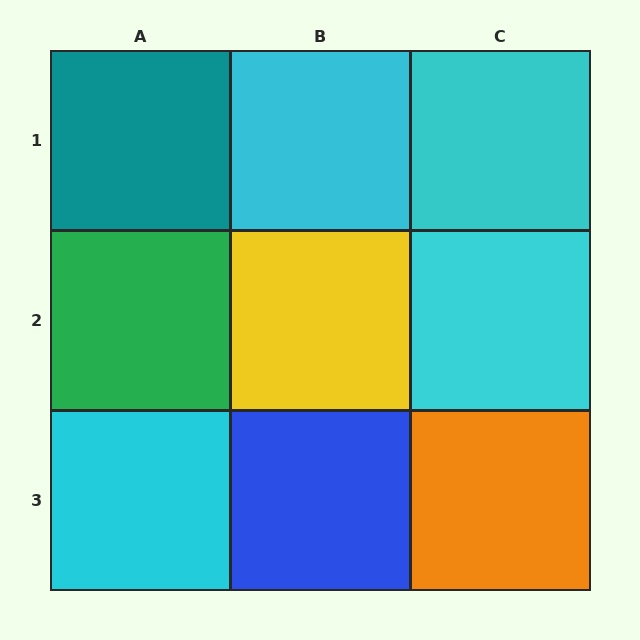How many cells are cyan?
4 cells are cyan.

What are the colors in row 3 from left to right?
Cyan, blue, orange.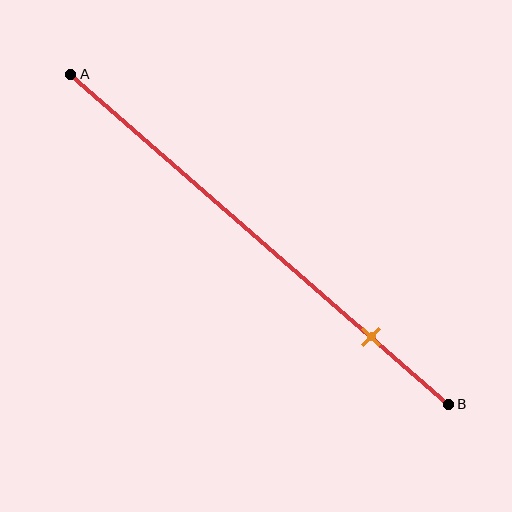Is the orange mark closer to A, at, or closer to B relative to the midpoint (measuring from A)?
The orange mark is closer to point B than the midpoint of segment AB.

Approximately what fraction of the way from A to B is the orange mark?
The orange mark is approximately 80% of the way from A to B.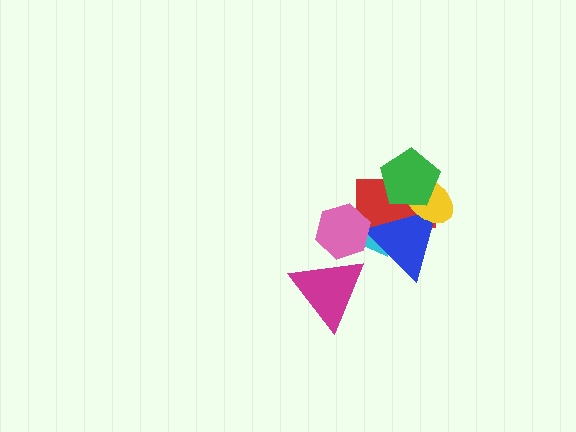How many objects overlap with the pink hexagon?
4 objects overlap with the pink hexagon.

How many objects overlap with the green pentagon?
3 objects overlap with the green pentagon.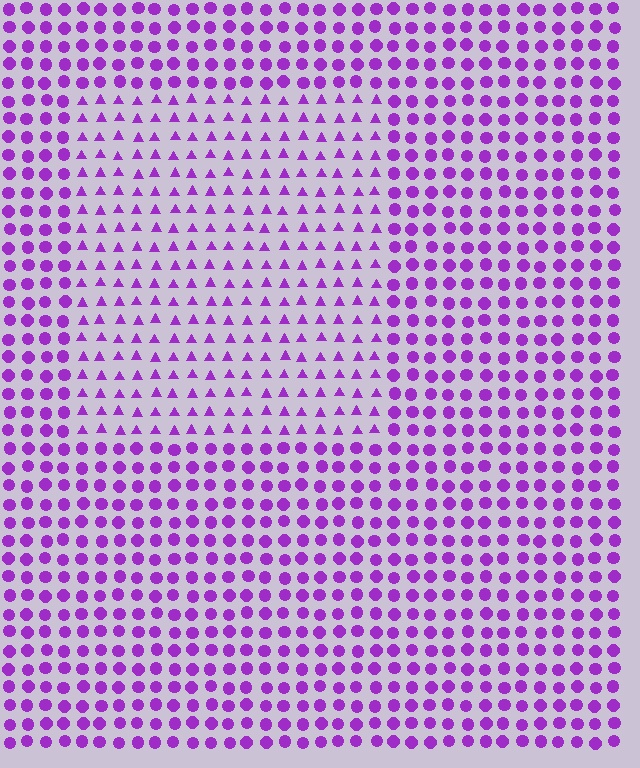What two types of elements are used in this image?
The image uses triangles inside the rectangle region and circles outside it.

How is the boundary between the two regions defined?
The boundary is defined by a change in element shape: triangles inside vs. circles outside. All elements share the same color and spacing.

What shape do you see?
I see a rectangle.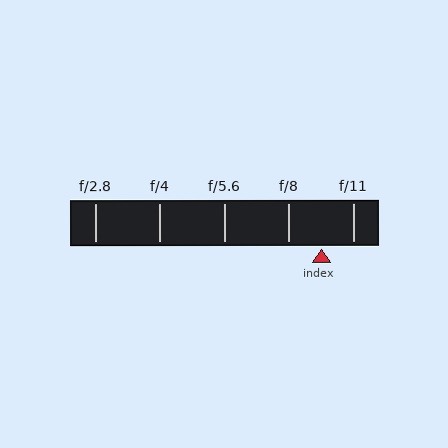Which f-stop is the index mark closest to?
The index mark is closest to f/11.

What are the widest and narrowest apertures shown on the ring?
The widest aperture shown is f/2.8 and the narrowest is f/11.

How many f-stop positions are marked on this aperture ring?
There are 5 f-stop positions marked.